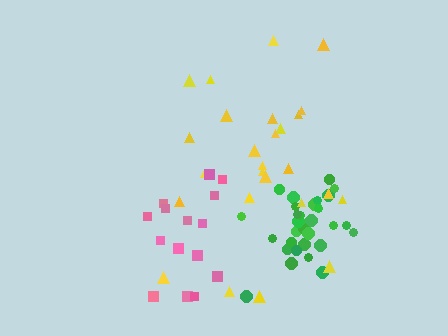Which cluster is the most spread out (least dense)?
Yellow.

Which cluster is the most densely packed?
Green.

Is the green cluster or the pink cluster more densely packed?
Green.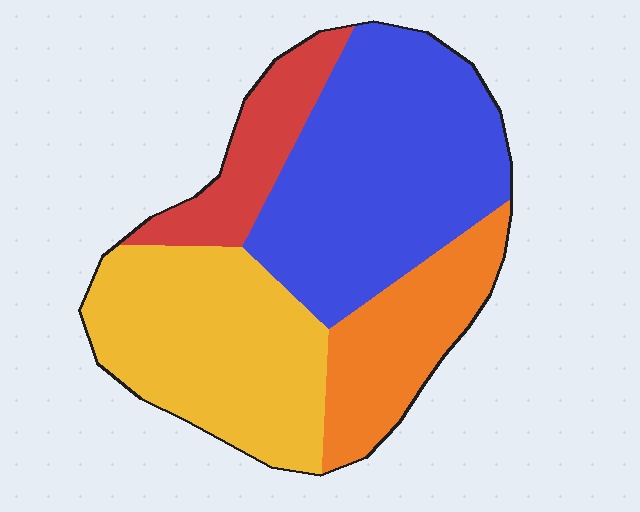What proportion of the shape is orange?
Orange takes up about one sixth (1/6) of the shape.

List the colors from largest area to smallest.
From largest to smallest: blue, yellow, orange, red.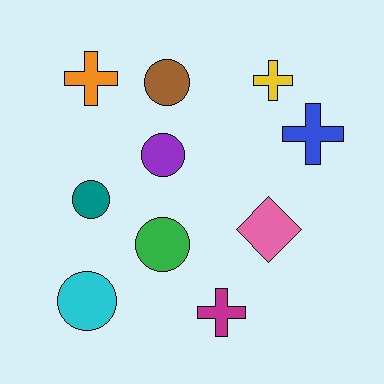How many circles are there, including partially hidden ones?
There are 5 circles.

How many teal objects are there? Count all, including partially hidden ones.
There is 1 teal object.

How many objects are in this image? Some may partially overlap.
There are 10 objects.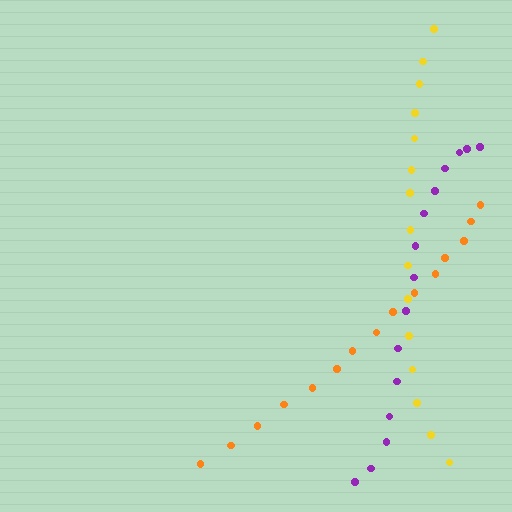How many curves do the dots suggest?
There are 3 distinct paths.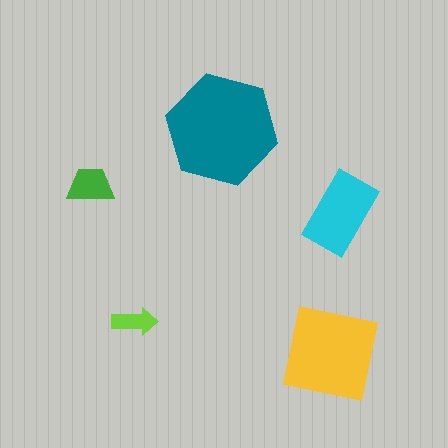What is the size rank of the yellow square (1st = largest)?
2nd.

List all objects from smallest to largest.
The lime arrow, the green trapezoid, the cyan rectangle, the yellow square, the teal hexagon.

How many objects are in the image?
There are 5 objects in the image.